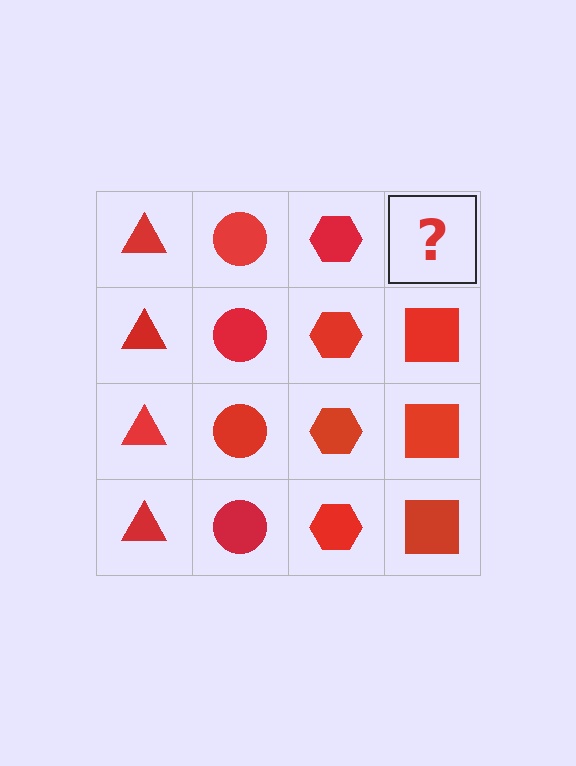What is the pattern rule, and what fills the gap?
The rule is that each column has a consistent shape. The gap should be filled with a red square.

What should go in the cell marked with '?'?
The missing cell should contain a red square.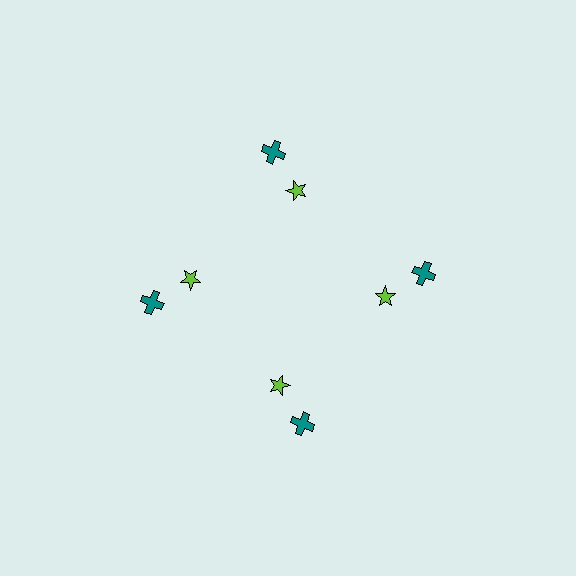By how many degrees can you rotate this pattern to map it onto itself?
The pattern maps onto itself every 90 degrees of rotation.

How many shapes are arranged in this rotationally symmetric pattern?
There are 8 shapes, arranged in 4 groups of 2.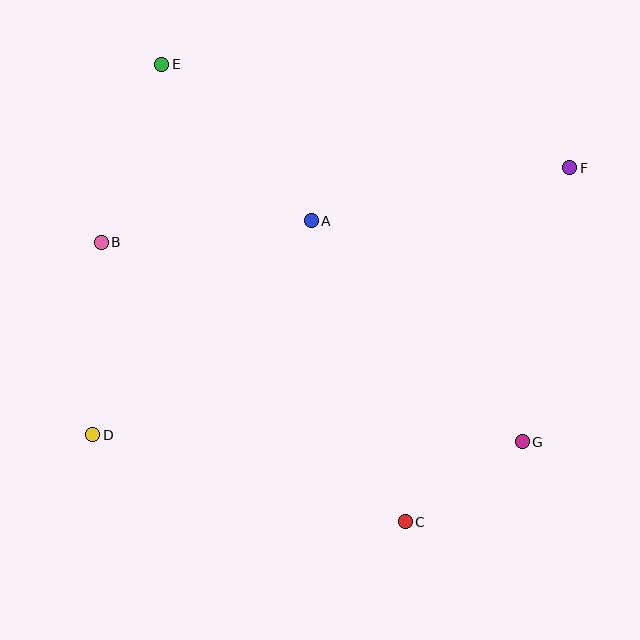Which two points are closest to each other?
Points C and G are closest to each other.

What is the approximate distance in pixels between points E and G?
The distance between E and G is approximately 522 pixels.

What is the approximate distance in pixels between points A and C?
The distance between A and C is approximately 315 pixels.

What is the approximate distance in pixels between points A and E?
The distance between A and E is approximately 216 pixels.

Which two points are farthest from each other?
Points D and F are farthest from each other.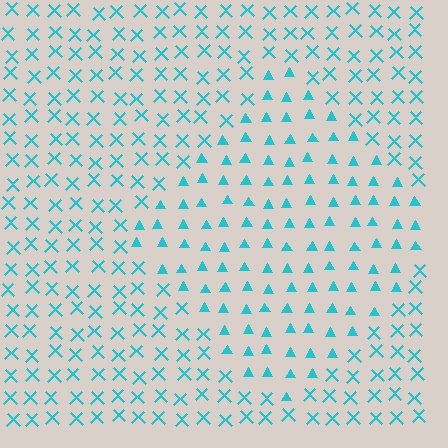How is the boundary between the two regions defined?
The boundary is defined by a change in element shape: triangles inside vs. X marks outside. All elements share the same color and spacing.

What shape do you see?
I see a diamond.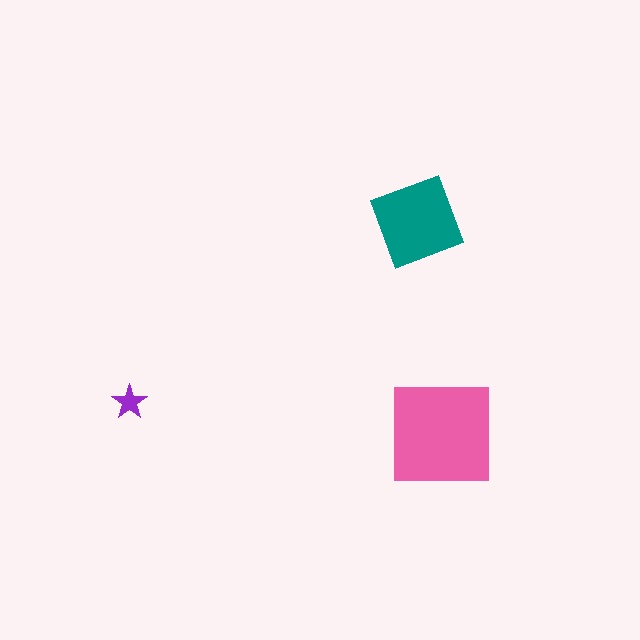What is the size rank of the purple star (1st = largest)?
3rd.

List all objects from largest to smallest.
The pink square, the teal diamond, the purple star.